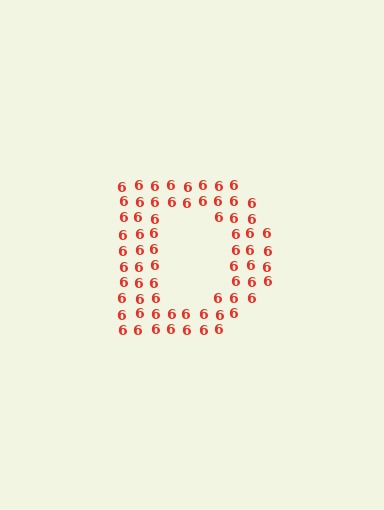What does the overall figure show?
The overall figure shows the letter D.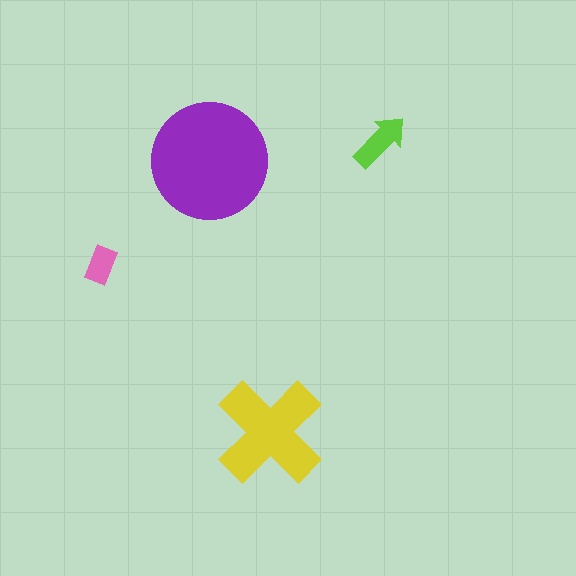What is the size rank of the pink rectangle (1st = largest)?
4th.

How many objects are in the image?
There are 4 objects in the image.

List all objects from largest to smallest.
The purple circle, the yellow cross, the lime arrow, the pink rectangle.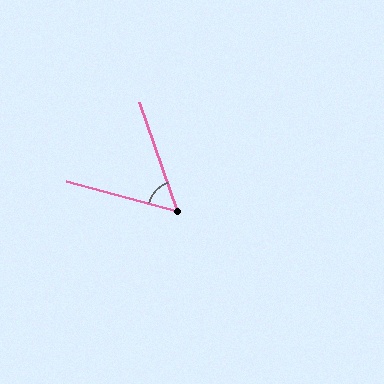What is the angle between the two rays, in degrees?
Approximately 56 degrees.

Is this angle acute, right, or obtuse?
It is acute.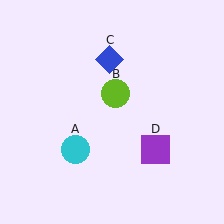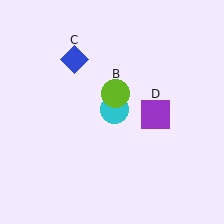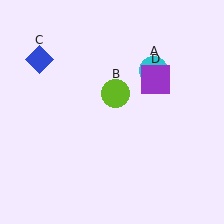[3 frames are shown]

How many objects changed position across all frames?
3 objects changed position: cyan circle (object A), blue diamond (object C), purple square (object D).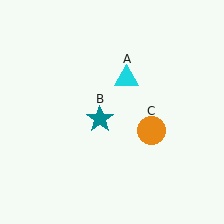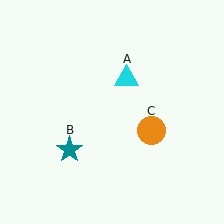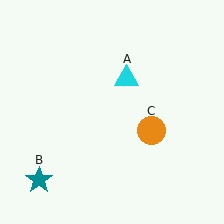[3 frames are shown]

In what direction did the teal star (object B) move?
The teal star (object B) moved down and to the left.